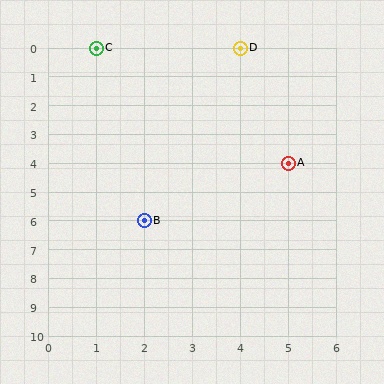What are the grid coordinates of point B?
Point B is at grid coordinates (2, 6).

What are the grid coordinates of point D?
Point D is at grid coordinates (4, 0).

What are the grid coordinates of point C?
Point C is at grid coordinates (1, 0).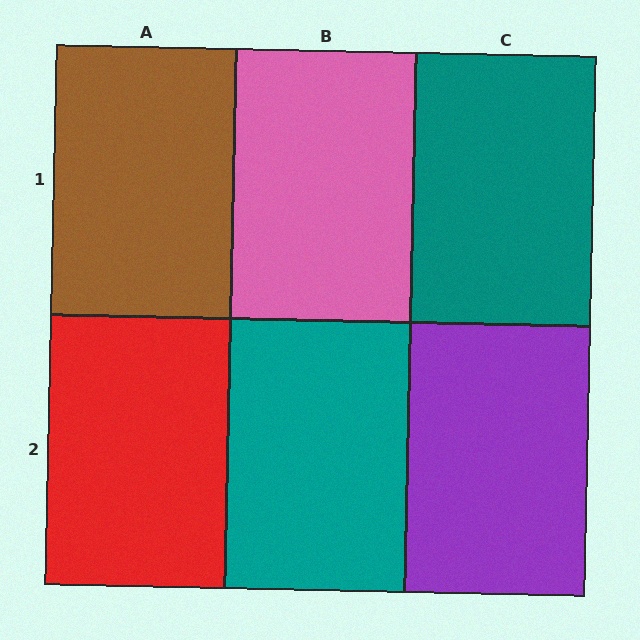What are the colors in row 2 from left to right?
Red, teal, purple.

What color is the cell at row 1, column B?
Pink.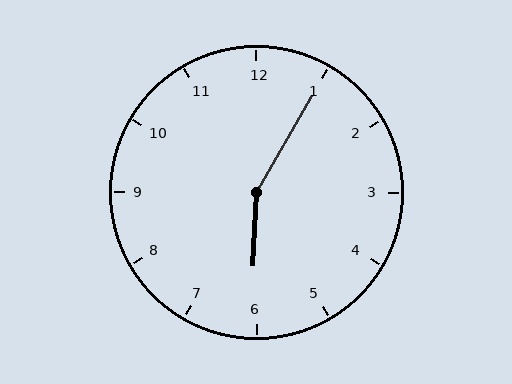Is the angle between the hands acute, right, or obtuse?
It is obtuse.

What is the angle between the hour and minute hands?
Approximately 152 degrees.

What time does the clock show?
6:05.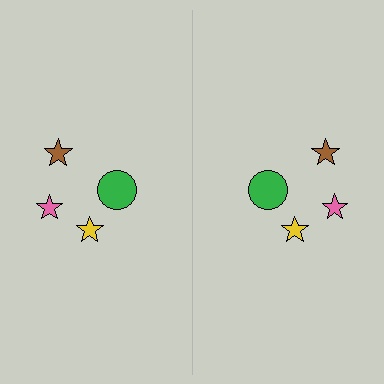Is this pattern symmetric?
Yes, this pattern has bilateral (reflection) symmetry.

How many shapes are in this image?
There are 8 shapes in this image.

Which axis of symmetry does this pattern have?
The pattern has a vertical axis of symmetry running through the center of the image.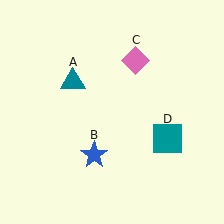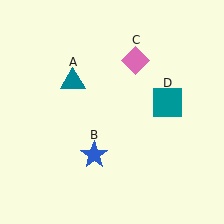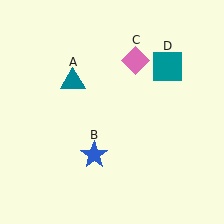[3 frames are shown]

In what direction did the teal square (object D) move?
The teal square (object D) moved up.